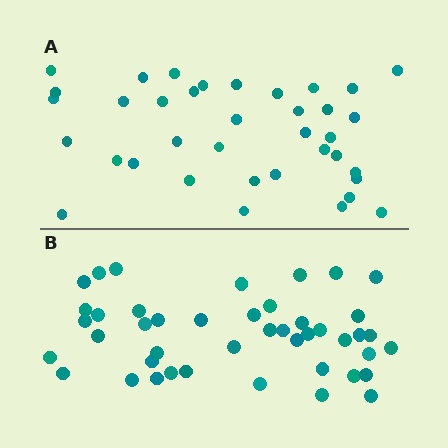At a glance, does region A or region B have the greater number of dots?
Region B (the bottom region) has more dots.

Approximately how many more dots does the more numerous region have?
Region B has roughly 8 or so more dots than region A.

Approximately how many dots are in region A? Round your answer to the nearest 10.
About 40 dots. (The exact count is 37, which rounds to 40.)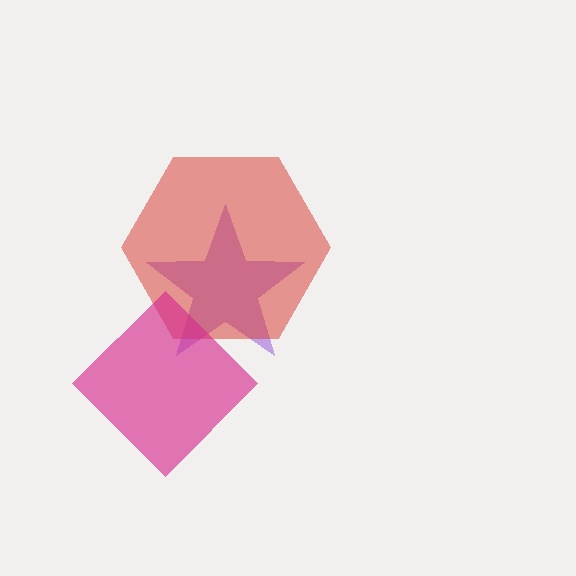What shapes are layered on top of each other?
The layered shapes are: a purple star, a red hexagon, a magenta diamond.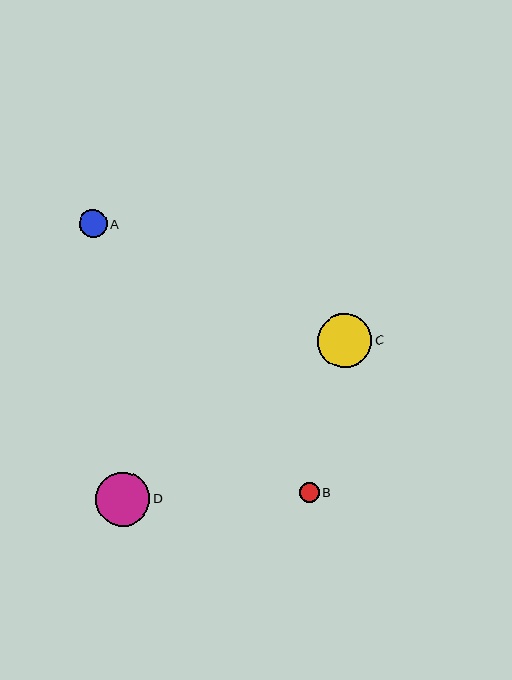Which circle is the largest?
Circle D is the largest with a size of approximately 54 pixels.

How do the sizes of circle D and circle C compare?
Circle D and circle C are approximately the same size.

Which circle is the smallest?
Circle B is the smallest with a size of approximately 20 pixels.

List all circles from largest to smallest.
From largest to smallest: D, C, A, B.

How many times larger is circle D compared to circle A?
Circle D is approximately 2.0 times the size of circle A.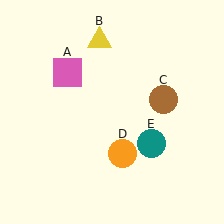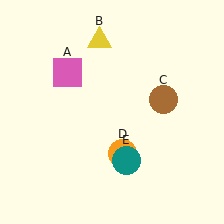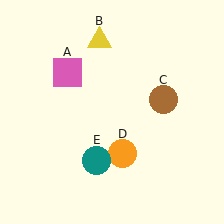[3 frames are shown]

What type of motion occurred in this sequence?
The teal circle (object E) rotated clockwise around the center of the scene.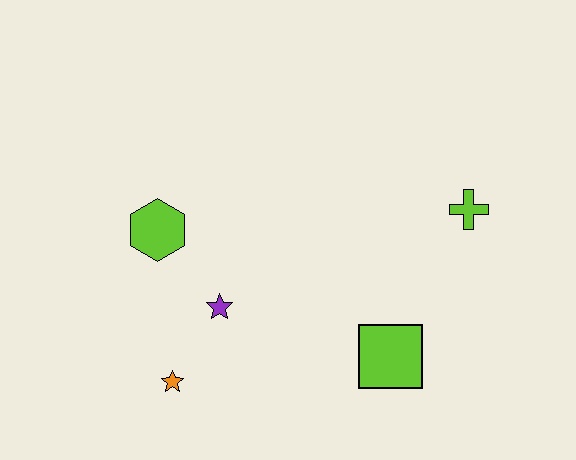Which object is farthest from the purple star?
The lime cross is farthest from the purple star.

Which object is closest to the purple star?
The orange star is closest to the purple star.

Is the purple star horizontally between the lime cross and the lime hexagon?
Yes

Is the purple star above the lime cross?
No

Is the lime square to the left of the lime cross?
Yes